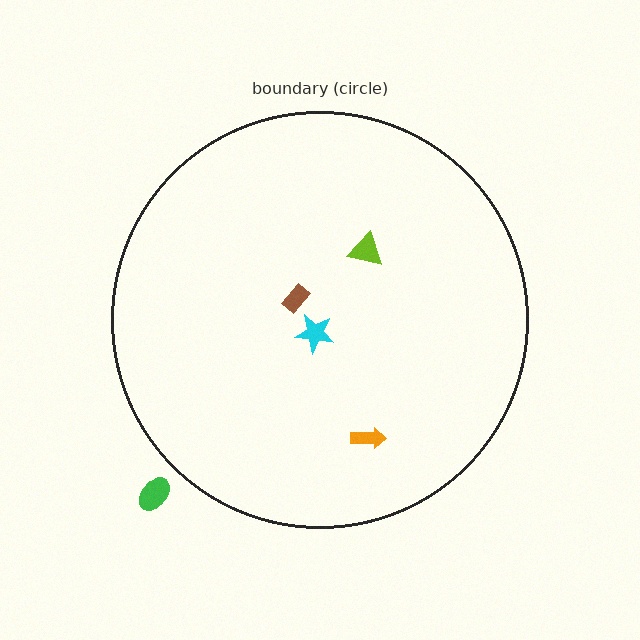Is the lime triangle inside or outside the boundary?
Inside.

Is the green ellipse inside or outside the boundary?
Outside.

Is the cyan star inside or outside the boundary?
Inside.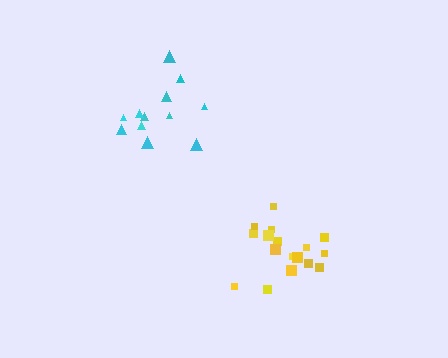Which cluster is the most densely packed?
Yellow.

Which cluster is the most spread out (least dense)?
Cyan.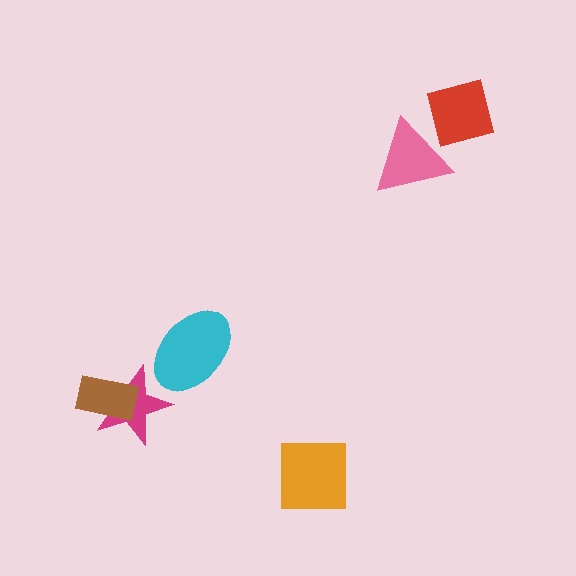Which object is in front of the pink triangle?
The red square is in front of the pink triangle.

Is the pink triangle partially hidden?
Yes, it is partially covered by another shape.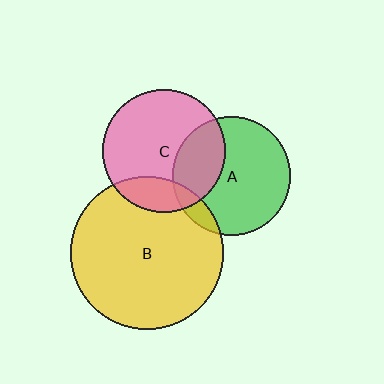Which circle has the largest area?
Circle B (yellow).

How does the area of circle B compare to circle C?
Approximately 1.5 times.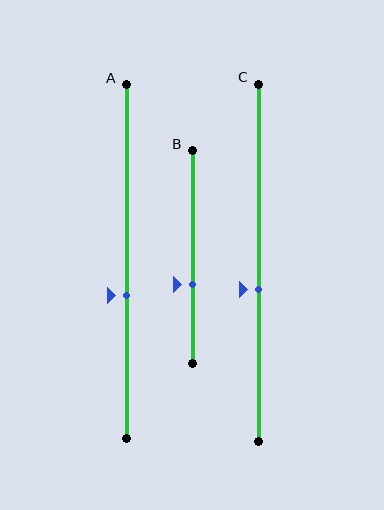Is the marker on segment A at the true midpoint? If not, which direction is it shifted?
No, the marker on segment A is shifted downward by about 10% of the segment length.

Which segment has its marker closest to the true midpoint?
Segment C has its marker closest to the true midpoint.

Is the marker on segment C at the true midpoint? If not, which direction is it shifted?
No, the marker on segment C is shifted downward by about 7% of the segment length.